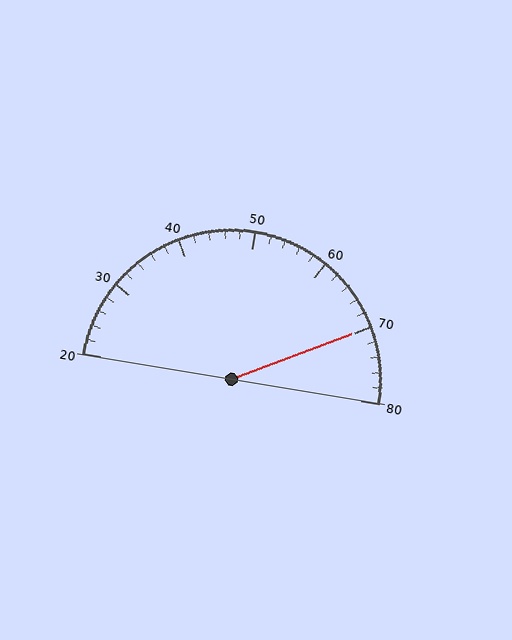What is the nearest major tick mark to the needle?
The nearest major tick mark is 70.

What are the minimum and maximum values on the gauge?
The gauge ranges from 20 to 80.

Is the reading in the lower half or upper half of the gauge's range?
The reading is in the upper half of the range (20 to 80).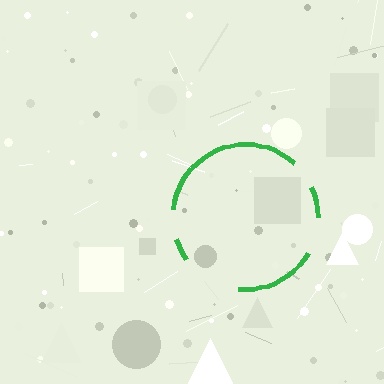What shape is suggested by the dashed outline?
The dashed outline suggests a circle.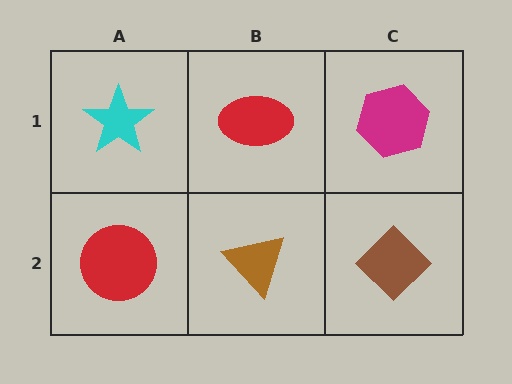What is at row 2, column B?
A brown triangle.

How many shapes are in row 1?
3 shapes.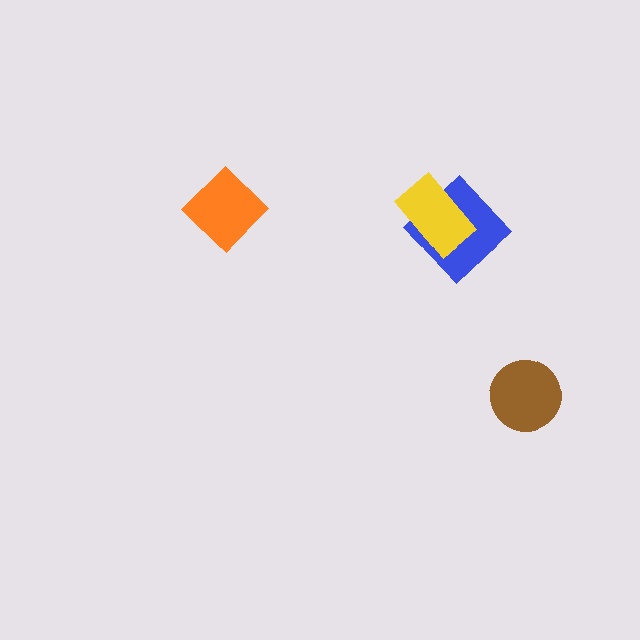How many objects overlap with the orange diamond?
0 objects overlap with the orange diamond.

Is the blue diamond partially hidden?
Yes, it is partially covered by another shape.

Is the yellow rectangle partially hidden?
No, no other shape covers it.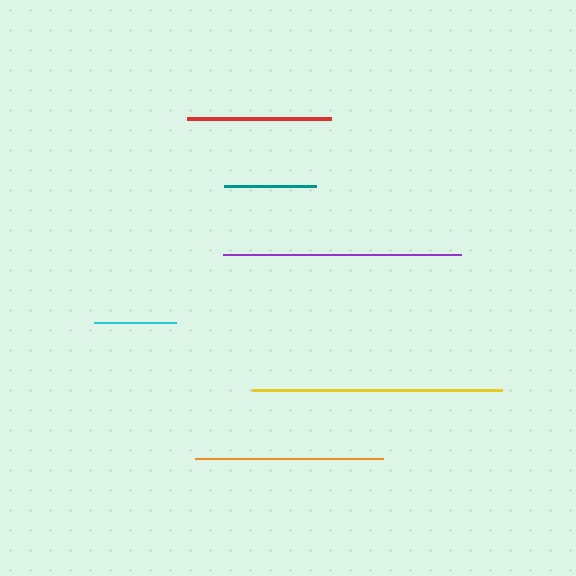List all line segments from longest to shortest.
From longest to shortest: yellow, purple, orange, red, teal, cyan.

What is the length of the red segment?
The red segment is approximately 144 pixels long.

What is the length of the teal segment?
The teal segment is approximately 92 pixels long.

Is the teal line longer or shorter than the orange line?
The orange line is longer than the teal line.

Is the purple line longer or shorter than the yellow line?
The yellow line is longer than the purple line.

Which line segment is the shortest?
The cyan line is the shortest at approximately 83 pixels.